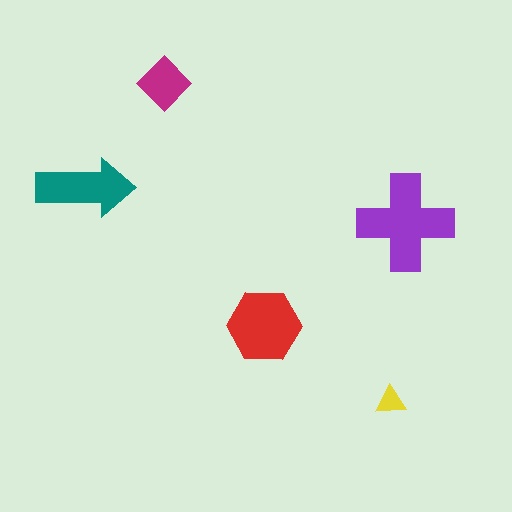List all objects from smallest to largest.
The yellow triangle, the magenta diamond, the teal arrow, the red hexagon, the purple cross.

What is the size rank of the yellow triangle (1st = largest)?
5th.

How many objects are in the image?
There are 5 objects in the image.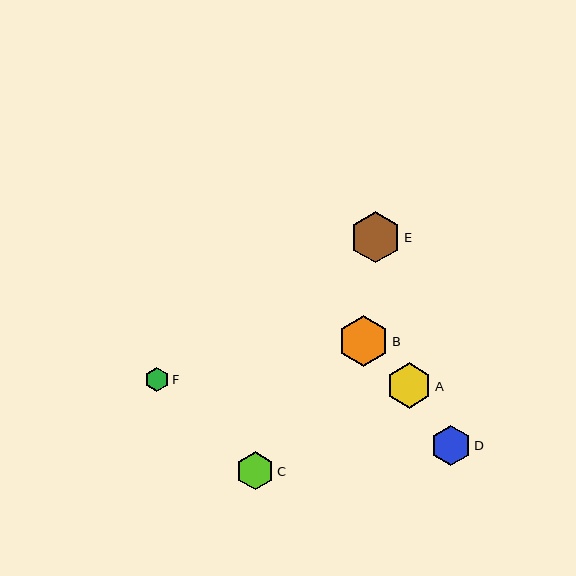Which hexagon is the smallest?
Hexagon F is the smallest with a size of approximately 24 pixels.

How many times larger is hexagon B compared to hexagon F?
Hexagon B is approximately 2.1 times the size of hexagon F.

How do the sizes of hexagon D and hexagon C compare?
Hexagon D and hexagon C are approximately the same size.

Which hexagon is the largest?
Hexagon E is the largest with a size of approximately 51 pixels.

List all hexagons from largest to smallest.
From largest to smallest: E, B, A, D, C, F.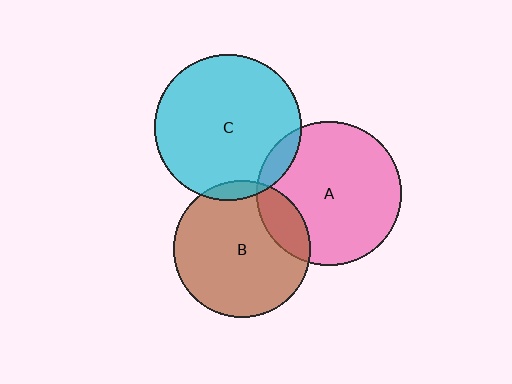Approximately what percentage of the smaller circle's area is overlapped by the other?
Approximately 15%.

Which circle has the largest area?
Circle C (cyan).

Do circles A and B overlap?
Yes.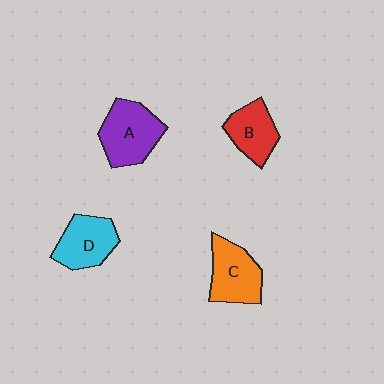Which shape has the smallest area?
Shape B (red).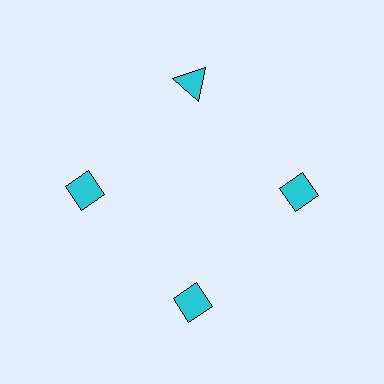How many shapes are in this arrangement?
There are 4 shapes arranged in a ring pattern.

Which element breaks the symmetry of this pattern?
The cyan triangle at roughly the 12 o'clock position breaks the symmetry. All other shapes are cyan diamonds.